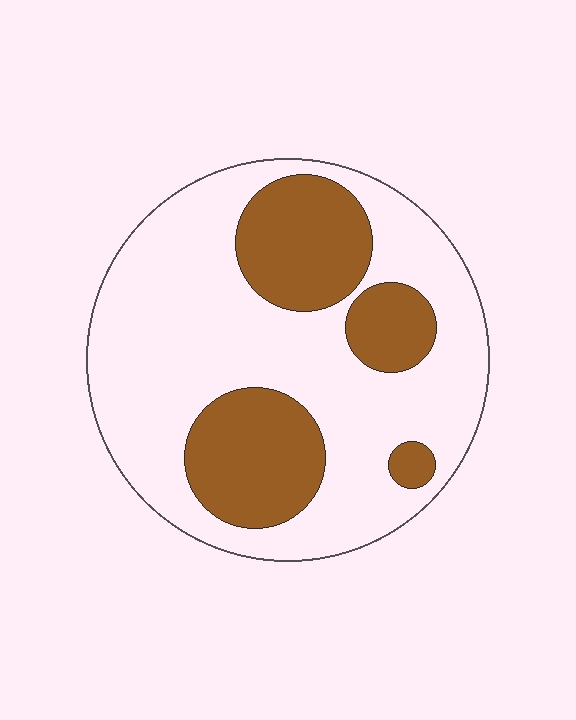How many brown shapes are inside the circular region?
4.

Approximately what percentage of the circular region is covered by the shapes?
Approximately 30%.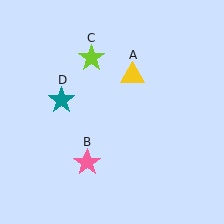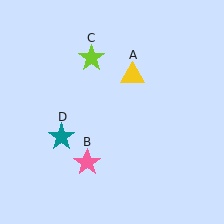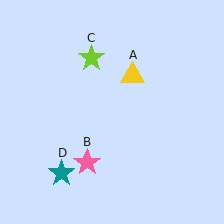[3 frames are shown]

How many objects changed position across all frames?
1 object changed position: teal star (object D).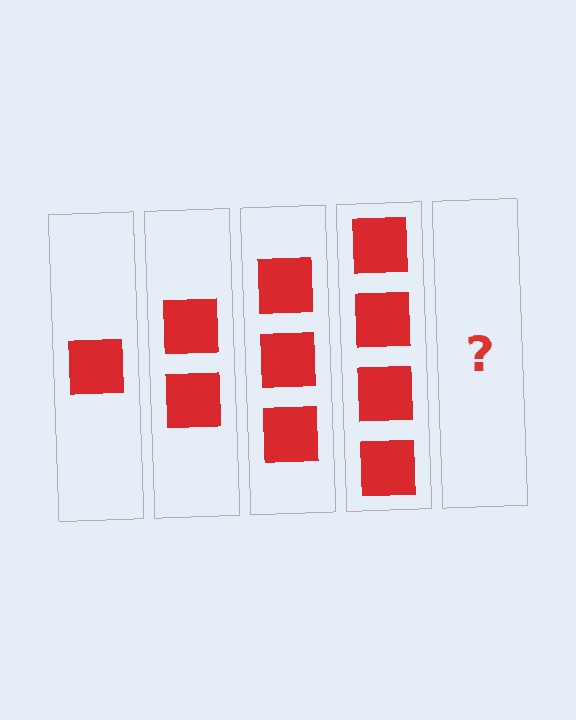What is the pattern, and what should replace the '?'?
The pattern is that each step adds one more square. The '?' should be 5 squares.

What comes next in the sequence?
The next element should be 5 squares.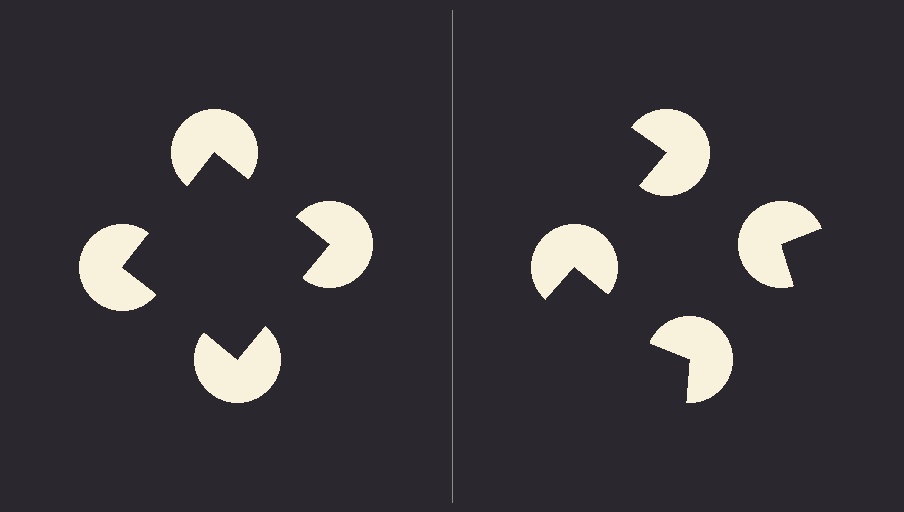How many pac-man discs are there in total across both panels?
8 — 4 on each side.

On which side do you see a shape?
An illusory square appears on the left side. On the right side the wedge cuts are rotated, so no coherent shape forms.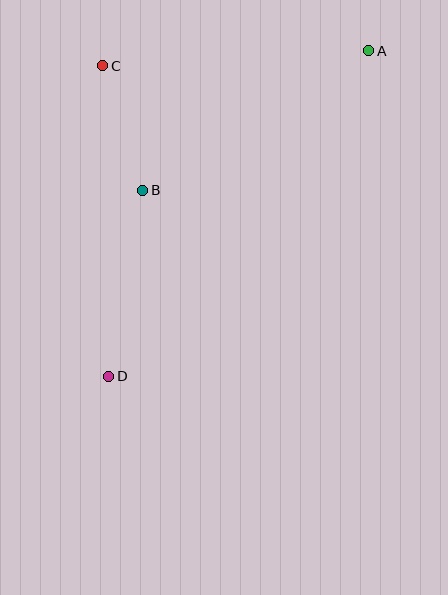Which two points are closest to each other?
Points B and C are closest to each other.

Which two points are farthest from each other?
Points A and D are farthest from each other.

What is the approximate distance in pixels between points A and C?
The distance between A and C is approximately 266 pixels.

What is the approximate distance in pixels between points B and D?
The distance between B and D is approximately 189 pixels.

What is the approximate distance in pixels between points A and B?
The distance between A and B is approximately 265 pixels.